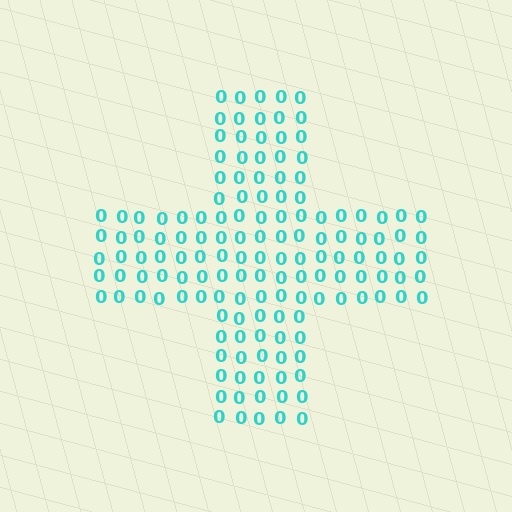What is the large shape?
The large shape is a cross.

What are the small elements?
The small elements are digit 0's.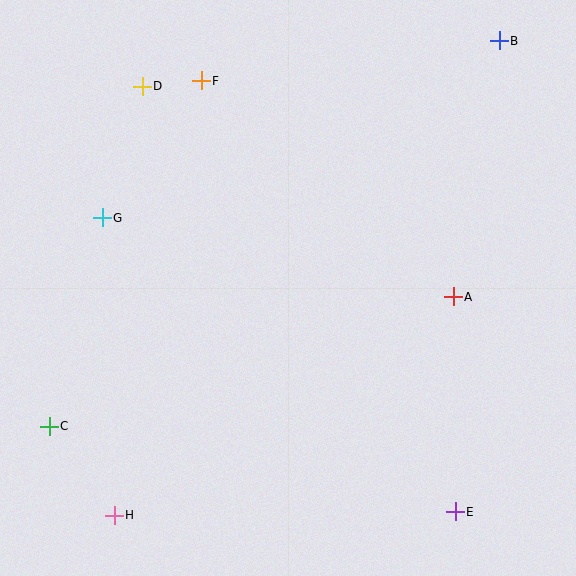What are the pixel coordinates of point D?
Point D is at (142, 86).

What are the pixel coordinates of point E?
Point E is at (455, 512).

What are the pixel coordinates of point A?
Point A is at (453, 297).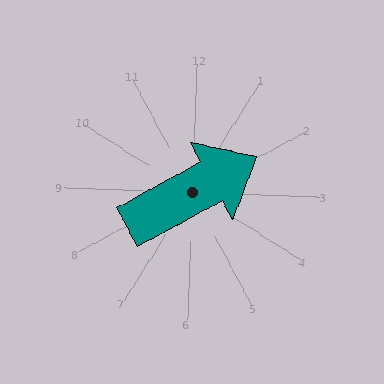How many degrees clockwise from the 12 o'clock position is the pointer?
Approximately 59 degrees.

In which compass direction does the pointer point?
Northeast.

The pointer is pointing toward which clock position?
Roughly 2 o'clock.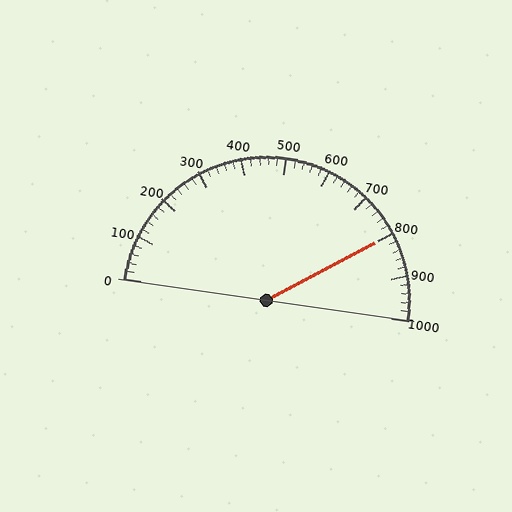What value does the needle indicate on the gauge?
The needle indicates approximately 800.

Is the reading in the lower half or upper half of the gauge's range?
The reading is in the upper half of the range (0 to 1000).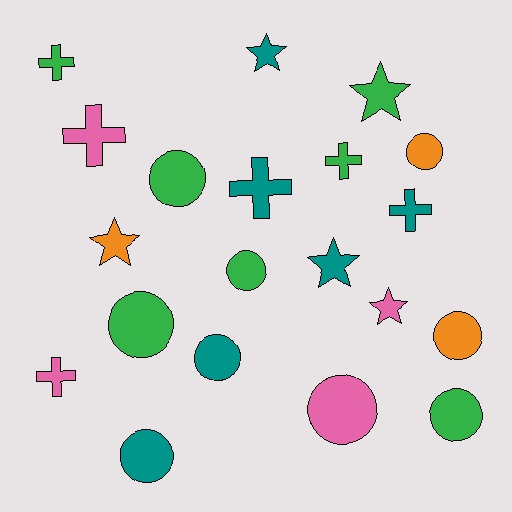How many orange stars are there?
There is 1 orange star.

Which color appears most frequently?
Green, with 7 objects.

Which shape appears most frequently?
Circle, with 9 objects.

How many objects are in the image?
There are 20 objects.